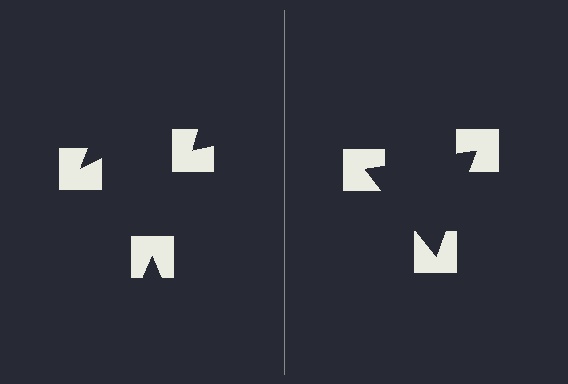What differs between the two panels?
The notched squares are positioned identically on both sides; only the wedge orientations differ. On the right they align to a triangle; on the left they are misaligned.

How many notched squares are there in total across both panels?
6 — 3 on each side.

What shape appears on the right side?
An illusory triangle.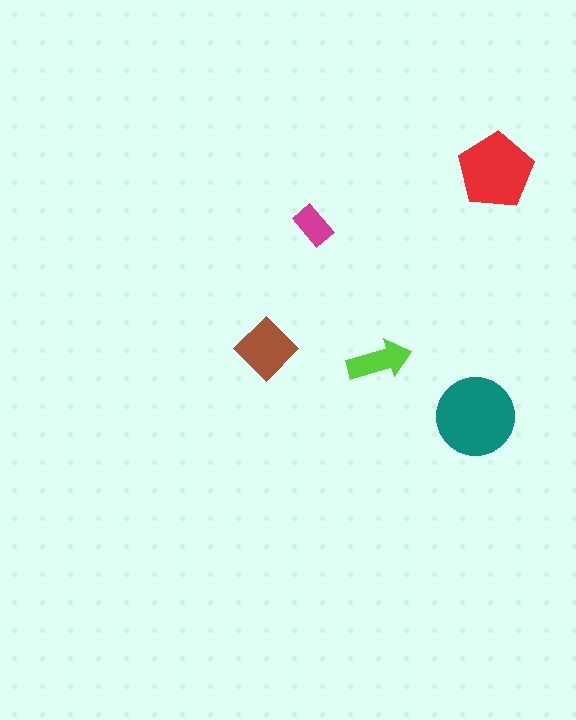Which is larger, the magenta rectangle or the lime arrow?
The lime arrow.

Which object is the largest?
The teal circle.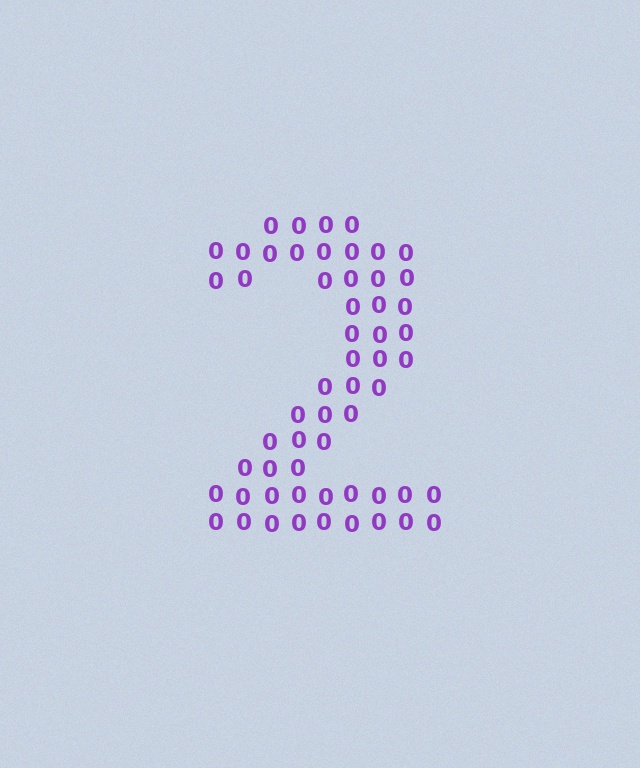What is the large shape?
The large shape is the digit 2.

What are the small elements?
The small elements are digit 0's.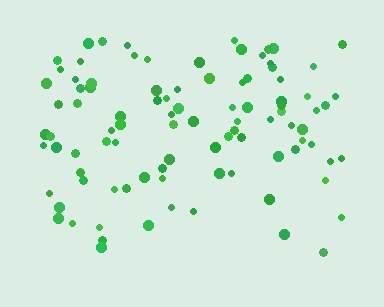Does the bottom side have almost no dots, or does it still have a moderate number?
Still a moderate number, just noticeably fewer than the top.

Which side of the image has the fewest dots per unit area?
The bottom.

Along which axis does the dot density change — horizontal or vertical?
Vertical.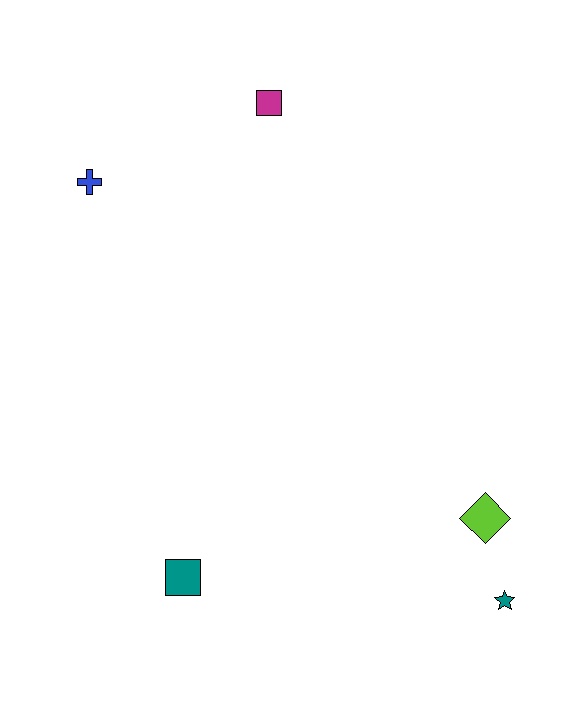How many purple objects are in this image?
There are no purple objects.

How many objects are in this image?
There are 5 objects.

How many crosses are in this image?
There is 1 cross.